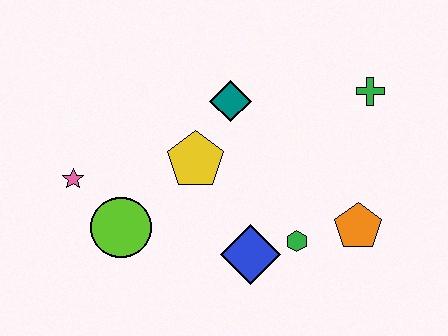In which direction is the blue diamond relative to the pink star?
The blue diamond is to the right of the pink star.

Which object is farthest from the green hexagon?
The pink star is farthest from the green hexagon.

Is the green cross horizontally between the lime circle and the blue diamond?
No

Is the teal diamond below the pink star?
No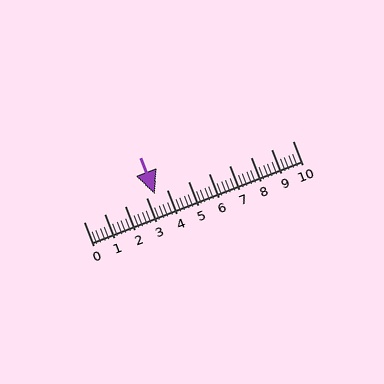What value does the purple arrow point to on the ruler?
The purple arrow points to approximately 3.4.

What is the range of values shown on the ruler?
The ruler shows values from 0 to 10.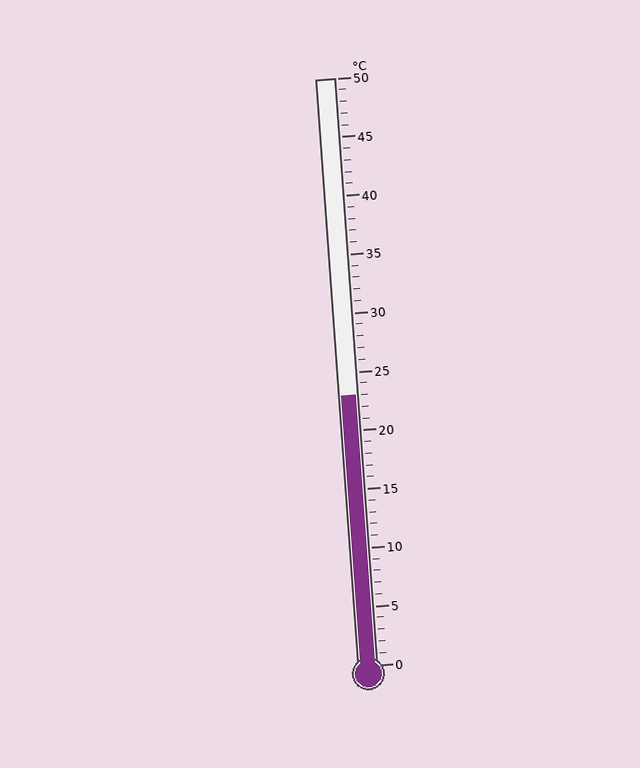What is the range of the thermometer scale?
The thermometer scale ranges from 0°C to 50°C.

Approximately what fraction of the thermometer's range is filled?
The thermometer is filled to approximately 45% of its range.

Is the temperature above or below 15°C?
The temperature is above 15°C.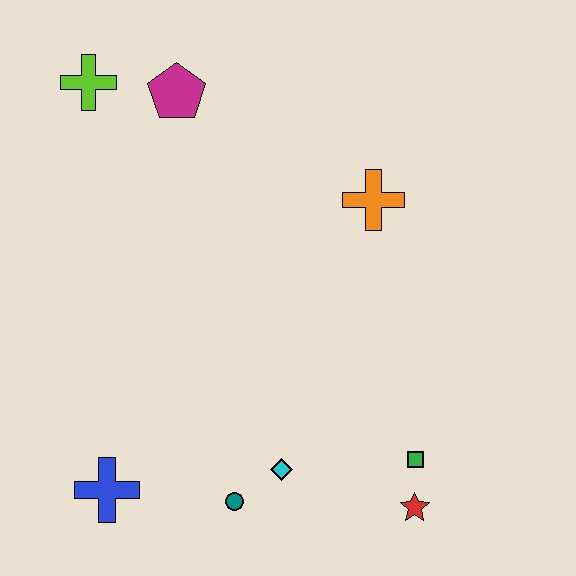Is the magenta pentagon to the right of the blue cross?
Yes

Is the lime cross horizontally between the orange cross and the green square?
No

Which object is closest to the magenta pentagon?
The lime cross is closest to the magenta pentagon.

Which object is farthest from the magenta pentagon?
The red star is farthest from the magenta pentagon.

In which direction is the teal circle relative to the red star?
The teal circle is to the left of the red star.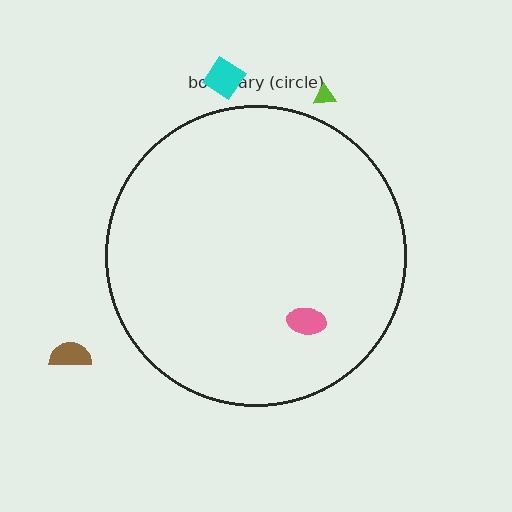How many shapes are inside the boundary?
1 inside, 3 outside.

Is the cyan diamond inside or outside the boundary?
Outside.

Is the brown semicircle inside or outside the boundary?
Outside.